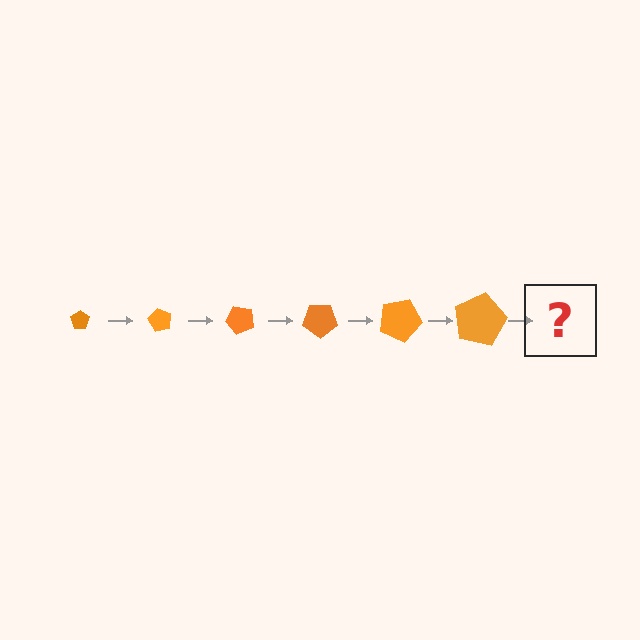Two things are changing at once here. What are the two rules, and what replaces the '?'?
The two rules are that the pentagon grows larger each step and it rotates 60 degrees each step. The '?' should be a pentagon, larger than the previous one and rotated 360 degrees from the start.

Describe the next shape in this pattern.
It should be a pentagon, larger than the previous one and rotated 360 degrees from the start.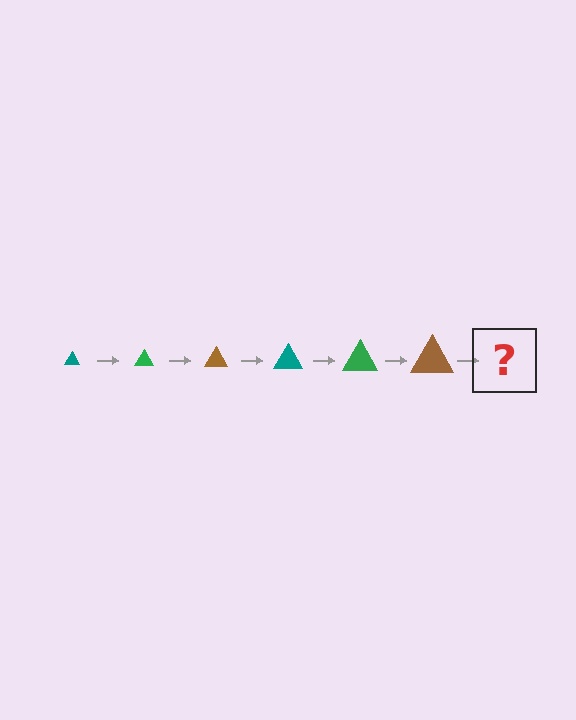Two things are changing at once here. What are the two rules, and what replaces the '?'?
The two rules are that the triangle grows larger each step and the color cycles through teal, green, and brown. The '?' should be a teal triangle, larger than the previous one.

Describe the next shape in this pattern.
It should be a teal triangle, larger than the previous one.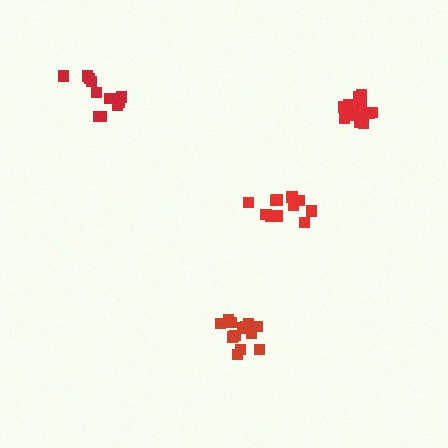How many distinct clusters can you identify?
There are 4 distinct clusters.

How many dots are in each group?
Group 1: 15 dots, Group 2: 12 dots, Group 3: 15 dots, Group 4: 12 dots (54 total).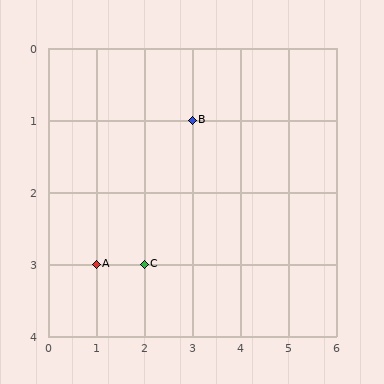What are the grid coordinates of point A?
Point A is at grid coordinates (1, 3).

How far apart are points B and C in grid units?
Points B and C are 1 column and 2 rows apart (about 2.2 grid units diagonally).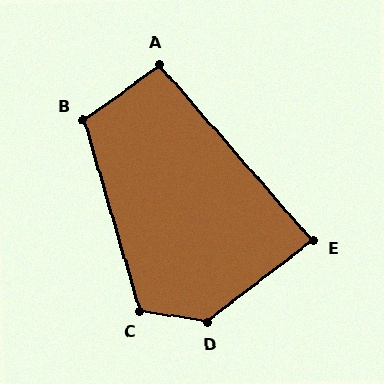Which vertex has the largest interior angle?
D, at approximately 134 degrees.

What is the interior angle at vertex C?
Approximately 115 degrees (obtuse).